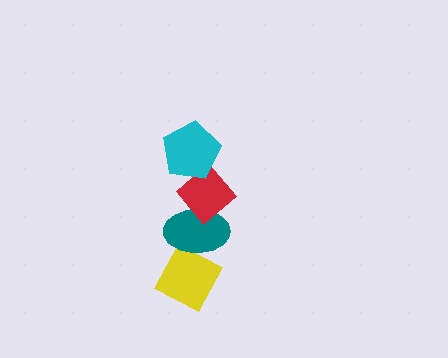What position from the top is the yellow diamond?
The yellow diamond is 4th from the top.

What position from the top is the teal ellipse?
The teal ellipse is 3rd from the top.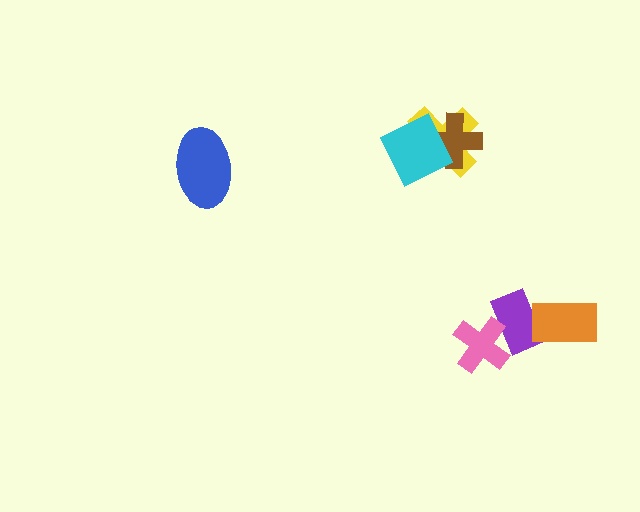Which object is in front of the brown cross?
The cyan diamond is in front of the brown cross.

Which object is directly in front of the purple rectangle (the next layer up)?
The pink cross is directly in front of the purple rectangle.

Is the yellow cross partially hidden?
Yes, it is partially covered by another shape.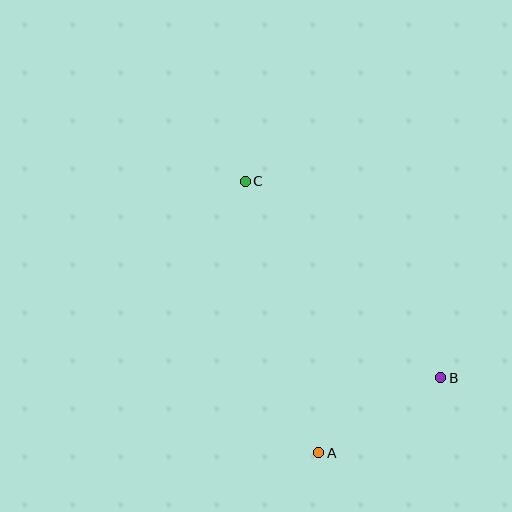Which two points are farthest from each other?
Points A and C are farthest from each other.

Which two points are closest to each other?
Points A and B are closest to each other.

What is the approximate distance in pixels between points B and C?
The distance between B and C is approximately 278 pixels.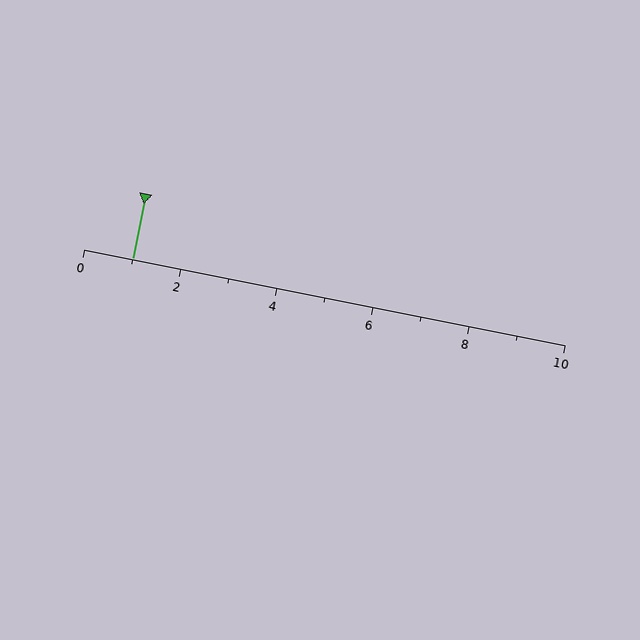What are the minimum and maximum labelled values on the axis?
The axis runs from 0 to 10.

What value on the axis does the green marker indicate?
The marker indicates approximately 1.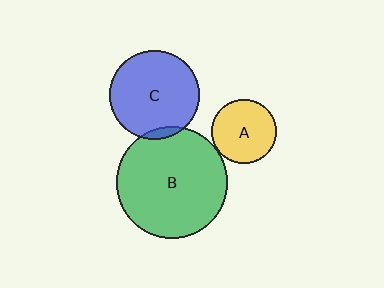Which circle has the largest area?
Circle B (green).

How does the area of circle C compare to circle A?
Approximately 1.9 times.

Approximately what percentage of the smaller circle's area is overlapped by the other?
Approximately 5%.